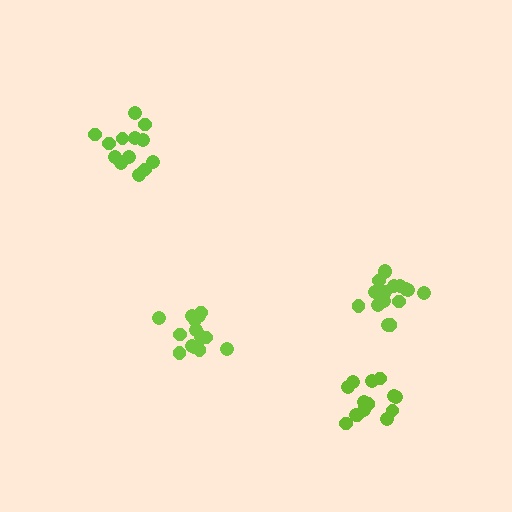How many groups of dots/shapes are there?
There are 4 groups.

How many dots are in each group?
Group 1: 13 dots, Group 2: 14 dots, Group 3: 15 dots, Group 4: 16 dots (58 total).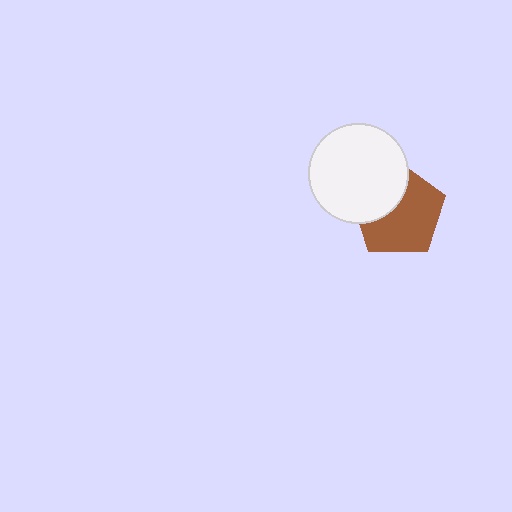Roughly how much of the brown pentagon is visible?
About half of it is visible (roughly 64%).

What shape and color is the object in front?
The object in front is a white circle.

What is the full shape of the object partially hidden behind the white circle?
The partially hidden object is a brown pentagon.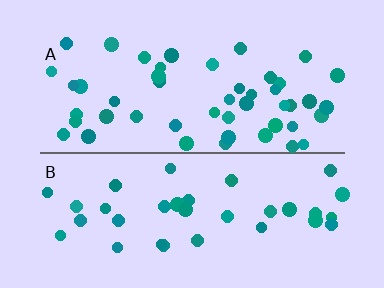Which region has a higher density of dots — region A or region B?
A (the top).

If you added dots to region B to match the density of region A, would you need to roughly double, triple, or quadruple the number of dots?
Approximately double.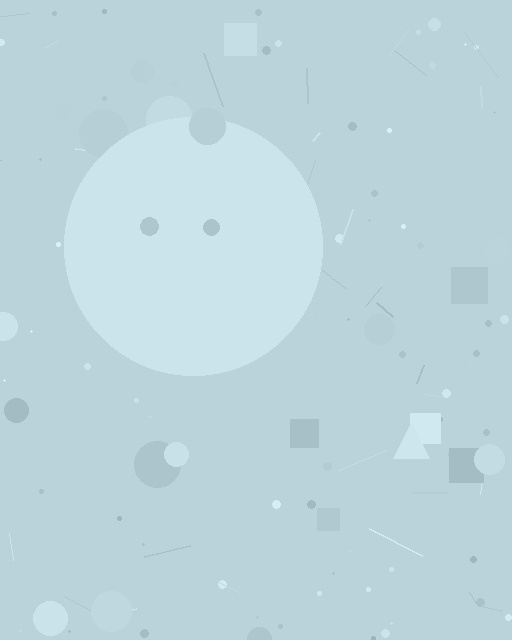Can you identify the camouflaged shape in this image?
The camouflaged shape is a circle.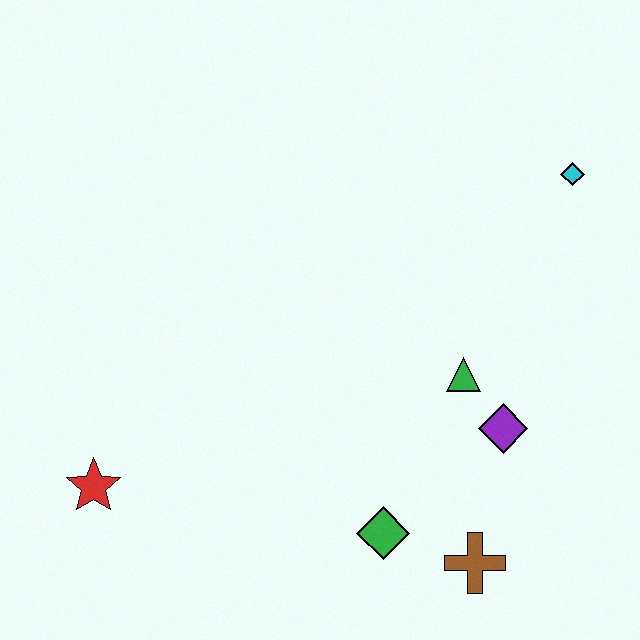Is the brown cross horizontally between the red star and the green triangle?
No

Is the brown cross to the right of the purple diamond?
No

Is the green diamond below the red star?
Yes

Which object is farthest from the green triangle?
The red star is farthest from the green triangle.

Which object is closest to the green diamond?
The brown cross is closest to the green diamond.